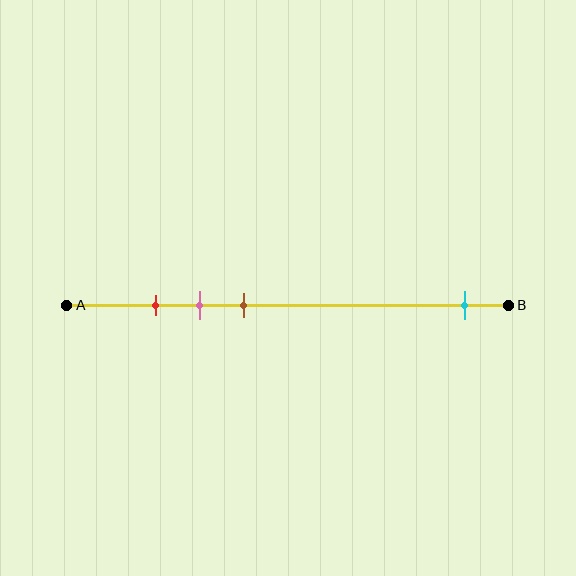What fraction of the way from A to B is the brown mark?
The brown mark is approximately 40% (0.4) of the way from A to B.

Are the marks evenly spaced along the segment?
No, the marks are not evenly spaced.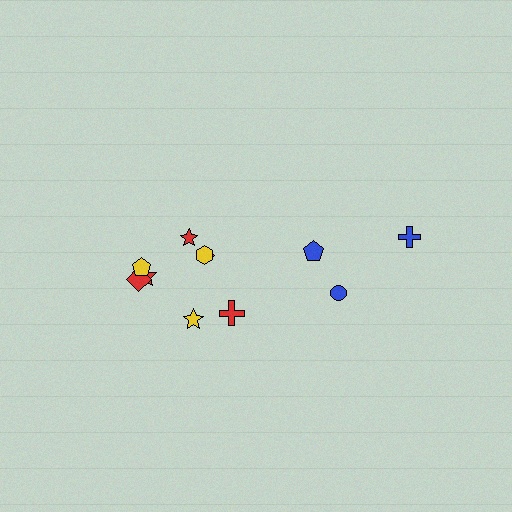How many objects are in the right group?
There are 3 objects.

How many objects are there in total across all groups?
There are 11 objects.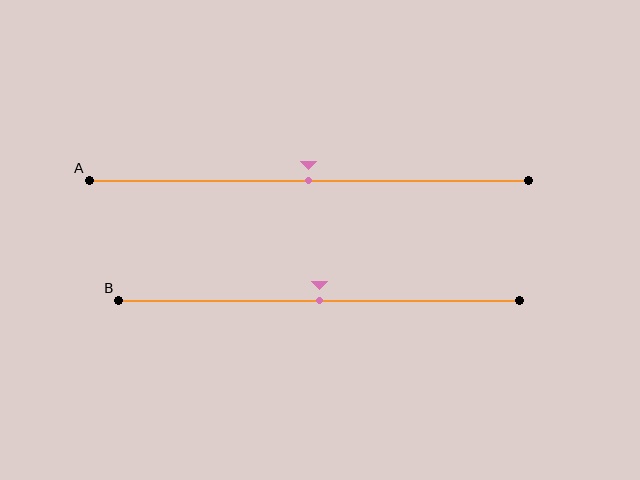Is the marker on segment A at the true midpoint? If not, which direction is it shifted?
Yes, the marker on segment A is at the true midpoint.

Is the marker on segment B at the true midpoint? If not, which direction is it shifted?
Yes, the marker on segment B is at the true midpoint.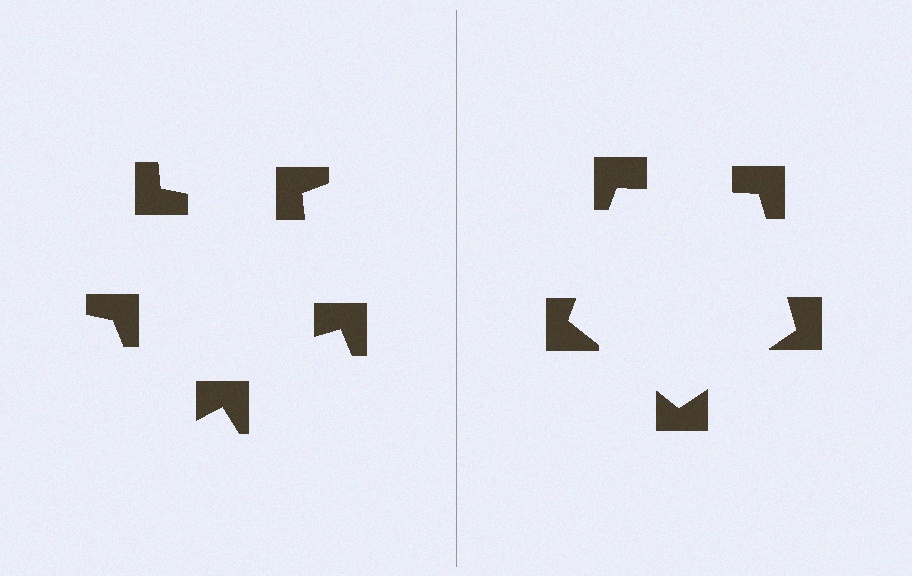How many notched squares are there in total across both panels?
10 — 5 on each side.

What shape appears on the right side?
An illusory pentagon.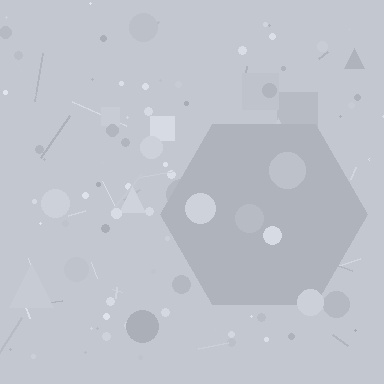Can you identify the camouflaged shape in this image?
The camouflaged shape is a hexagon.